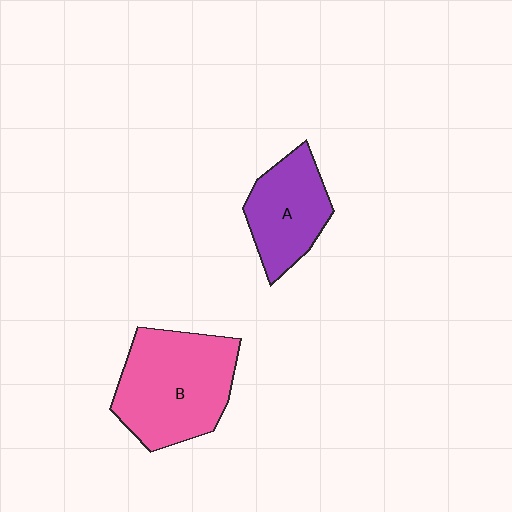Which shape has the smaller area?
Shape A (purple).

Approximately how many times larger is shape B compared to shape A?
Approximately 1.6 times.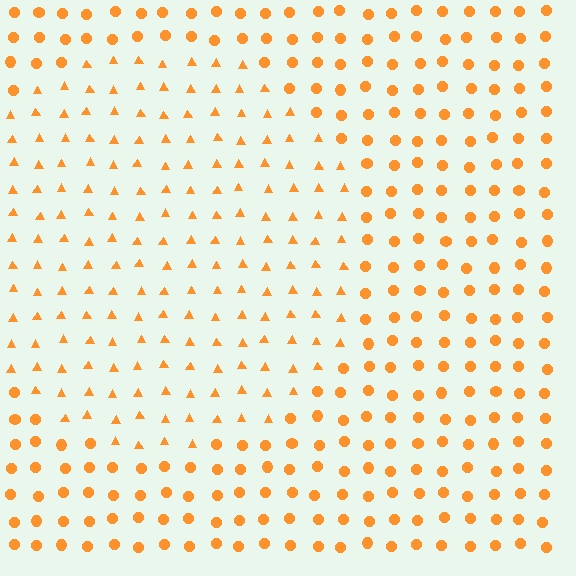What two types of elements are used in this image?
The image uses triangles inside the circle region and circles outside it.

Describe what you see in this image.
The image is filled with small orange elements arranged in a uniform grid. A circle-shaped region contains triangles, while the surrounding area contains circles. The boundary is defined purely by the change in element shape.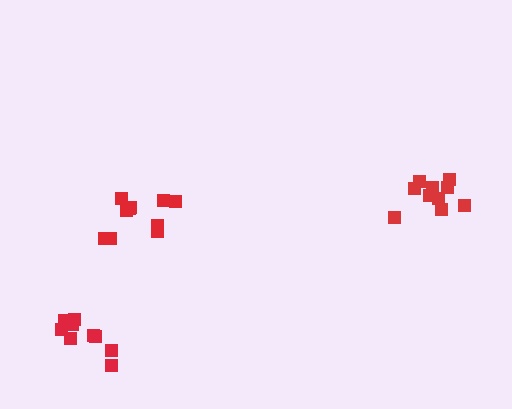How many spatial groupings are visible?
There are 3 spatial groupings.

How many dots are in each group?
Group 1: 9 dots, Group 2: 10 dots, Group 3: 10 dots (29 total).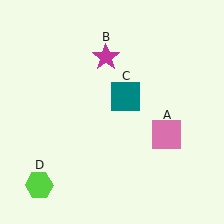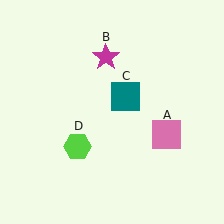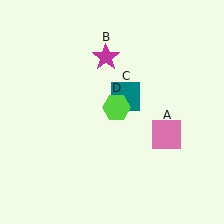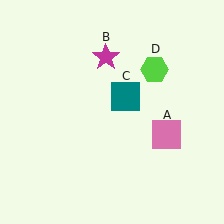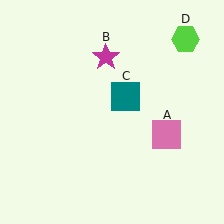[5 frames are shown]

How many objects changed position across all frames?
1 object changed position: lime hexagon (object D).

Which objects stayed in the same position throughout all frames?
Pink square (object A) and magenta star (object B) and teal square (object C) remained stationary.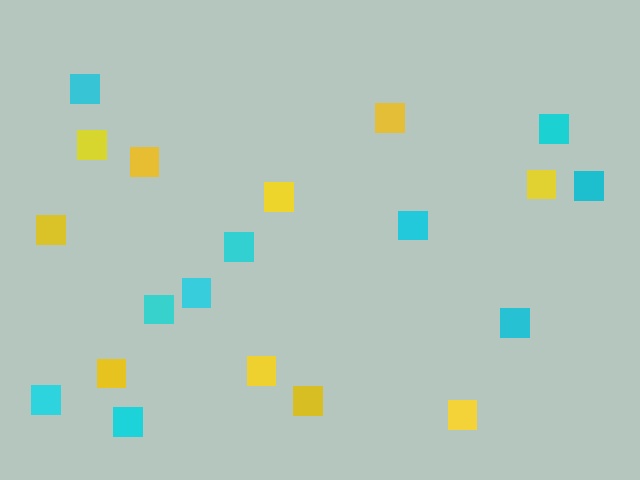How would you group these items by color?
There are 2 groups: one group of yellow squares (10) and one group of cyan squares (10).